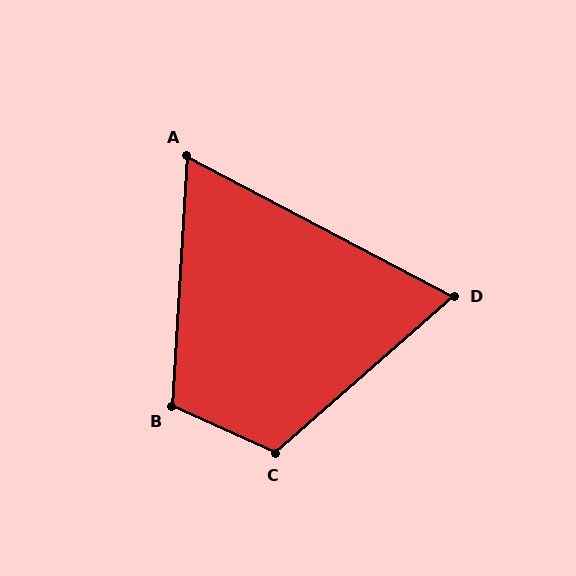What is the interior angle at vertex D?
Approximately 69 degrees (acute).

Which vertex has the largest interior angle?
C, at approximately 114 degrees.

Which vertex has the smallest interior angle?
A, at approximately 66 degrees.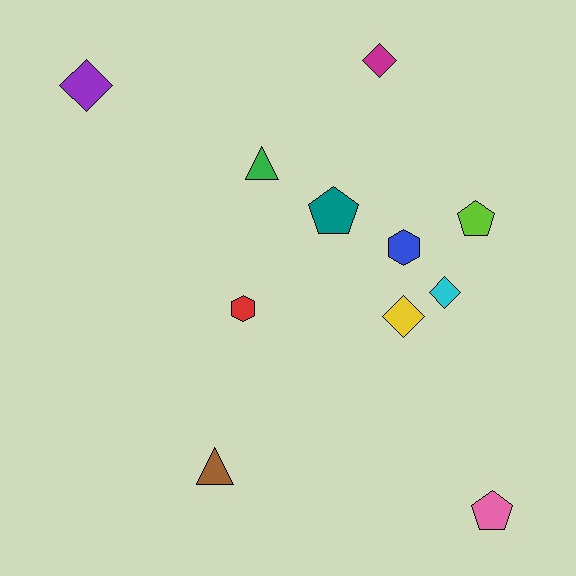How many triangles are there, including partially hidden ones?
There are 2 triangles.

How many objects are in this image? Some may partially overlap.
There are 11 objects.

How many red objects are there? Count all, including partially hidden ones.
There is 1 red object.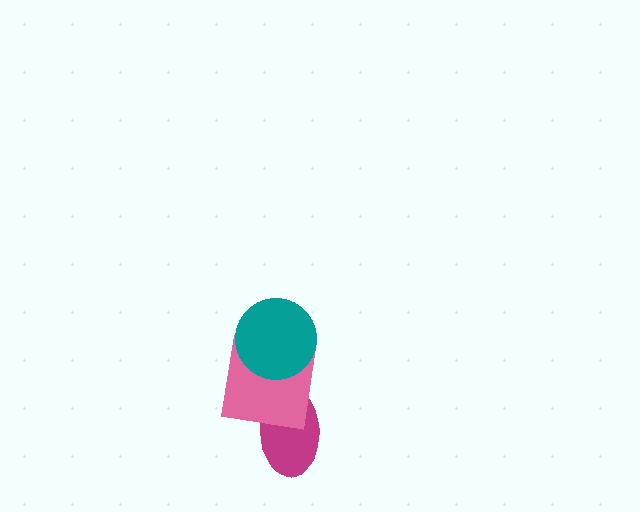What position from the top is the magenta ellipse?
The magenta ellipse is 3rd from the top.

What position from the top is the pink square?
The pink square is 2nd from the top.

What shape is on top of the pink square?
The teal circle is on top of the pink square.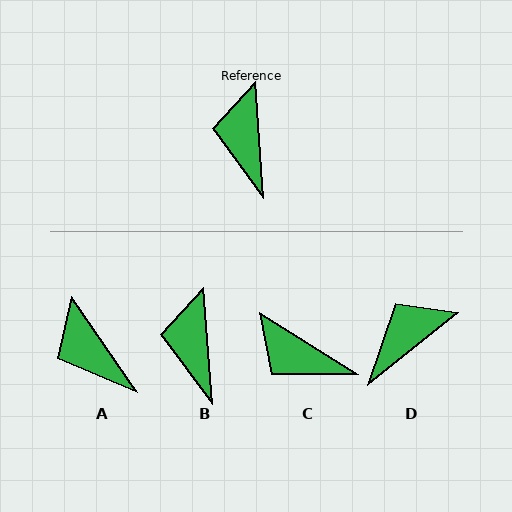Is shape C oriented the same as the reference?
No, it is off by about 54 degrees.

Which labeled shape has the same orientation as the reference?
B.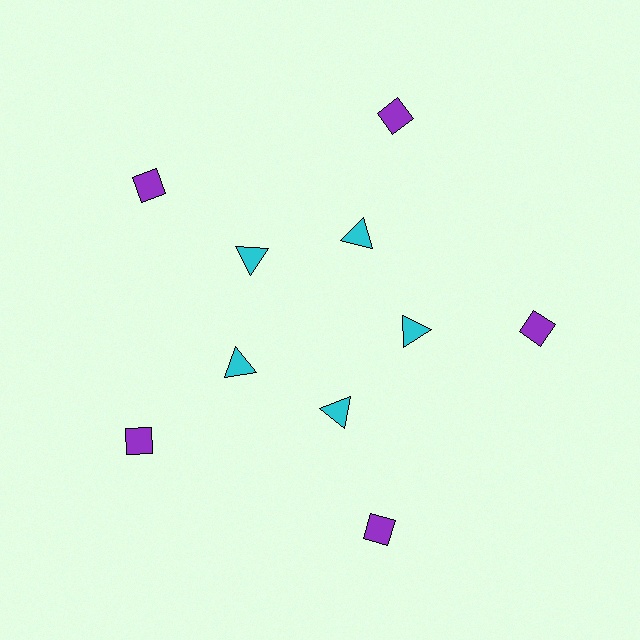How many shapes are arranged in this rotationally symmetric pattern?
There are 10 shapes, arranged in 5 groups of 2.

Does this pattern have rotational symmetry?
Yes, this pattern has 5-fold rotational symmetry. It looks the same after rotating 72 degrees around the center.